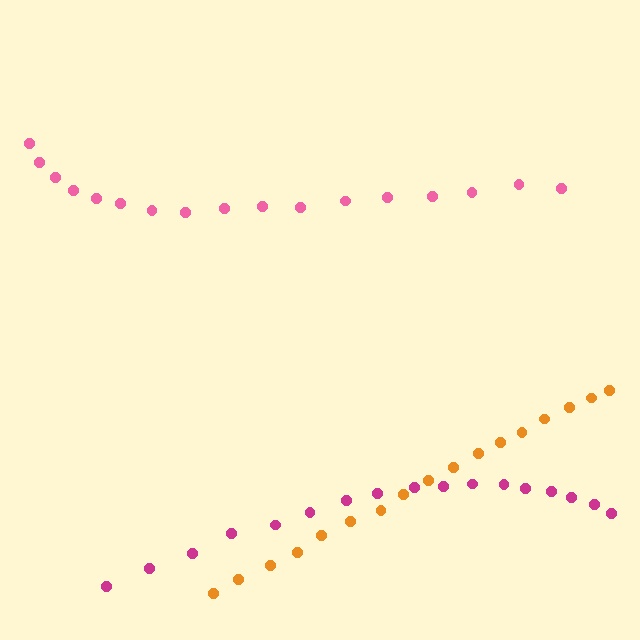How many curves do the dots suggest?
There are 3 distinct paths.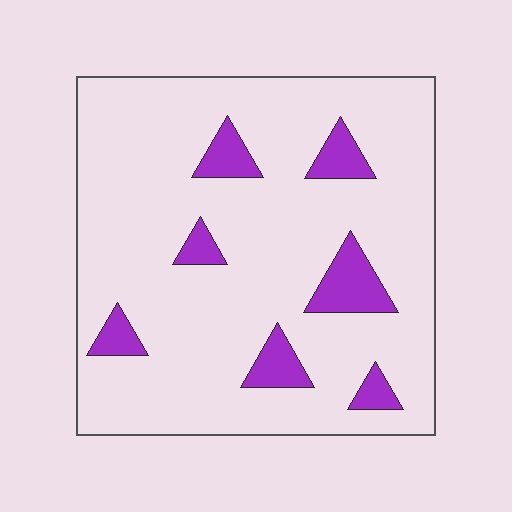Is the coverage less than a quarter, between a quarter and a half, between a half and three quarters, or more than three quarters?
Less than a quarter.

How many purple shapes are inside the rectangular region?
7.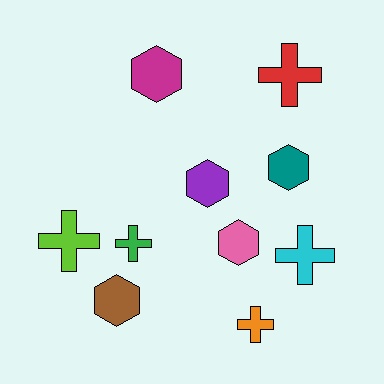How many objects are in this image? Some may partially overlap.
There are 10 objects.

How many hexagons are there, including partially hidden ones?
There are 5 hexagons.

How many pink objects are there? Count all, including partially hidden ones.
There is 1 pink object.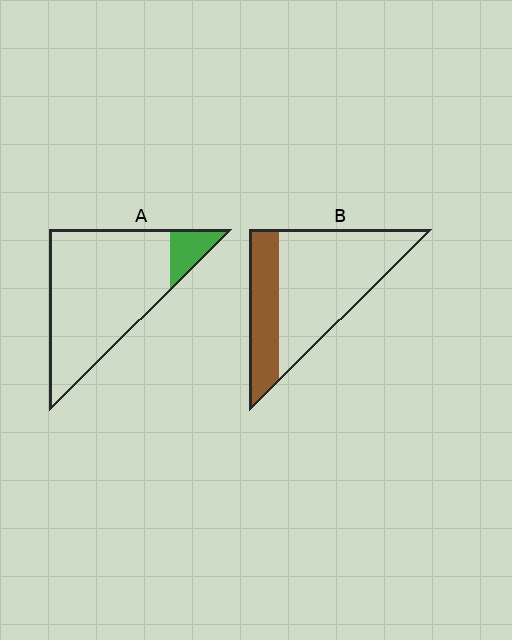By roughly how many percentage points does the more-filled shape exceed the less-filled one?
By roughly 20 percentage points (B over A).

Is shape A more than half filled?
No.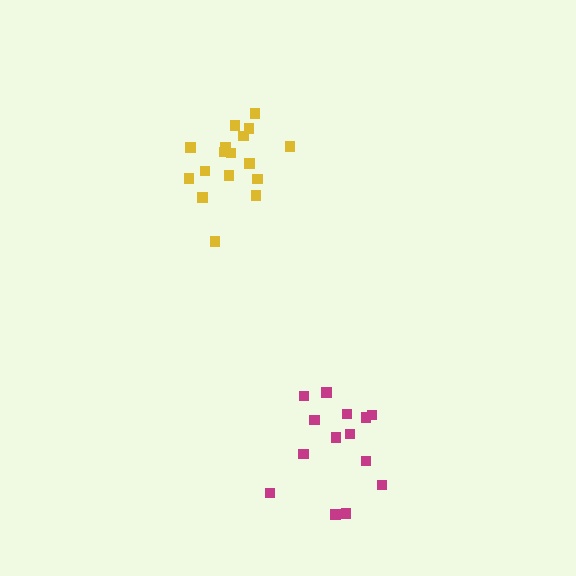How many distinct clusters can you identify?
There are 2 distinct clusters.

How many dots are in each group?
Group 1: 14 dots, Group 2: 17 dots (31 total).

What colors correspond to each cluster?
The clusters are colored: magenta, yellow.